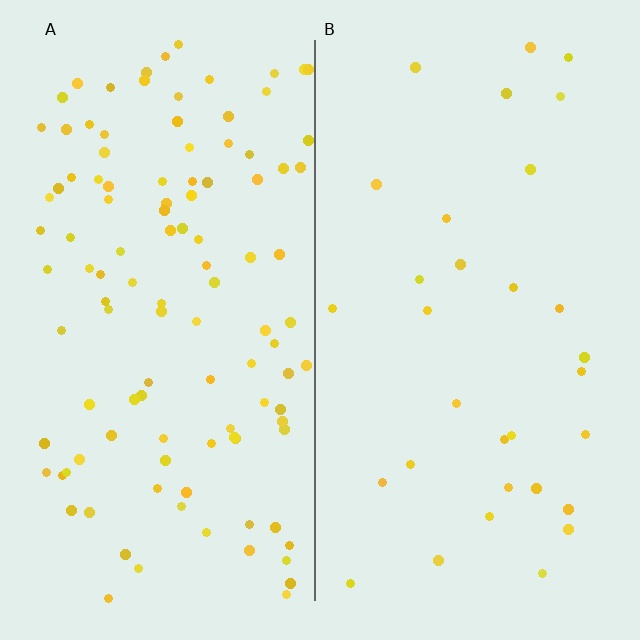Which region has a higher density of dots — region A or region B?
A (the left).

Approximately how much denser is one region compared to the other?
Approximately 3.5× — region A over region B.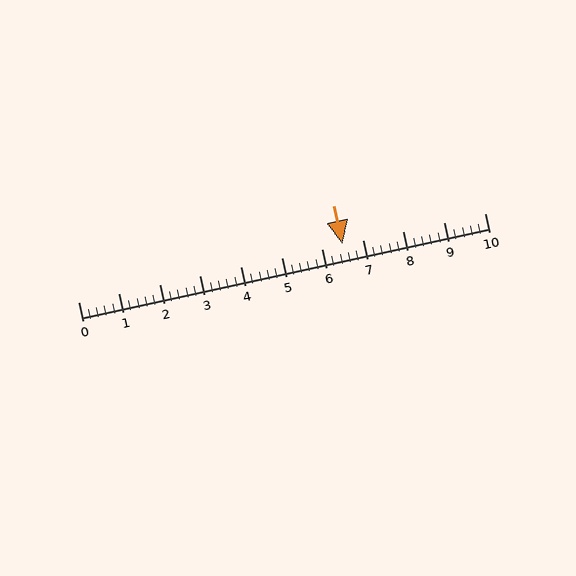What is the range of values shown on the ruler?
The ruler shows values from 0 to 10.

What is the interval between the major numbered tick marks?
The major tick marks are spaced 1 units apart.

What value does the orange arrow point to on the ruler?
The orange arrow points to approximately 6.5.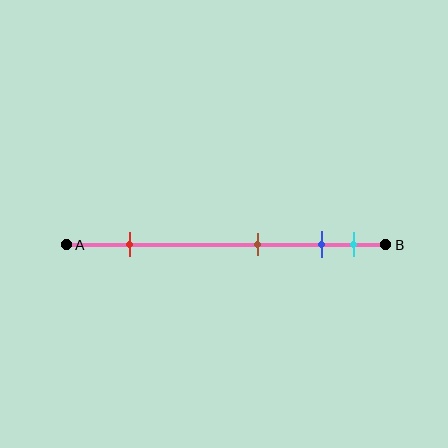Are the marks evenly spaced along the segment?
No, the marks are not evenly spaced.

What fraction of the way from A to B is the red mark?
The red mark is approximately 20% (0.2) of the way from A to B.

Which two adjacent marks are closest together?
The blue and cyan marks are the closest adjacent pair.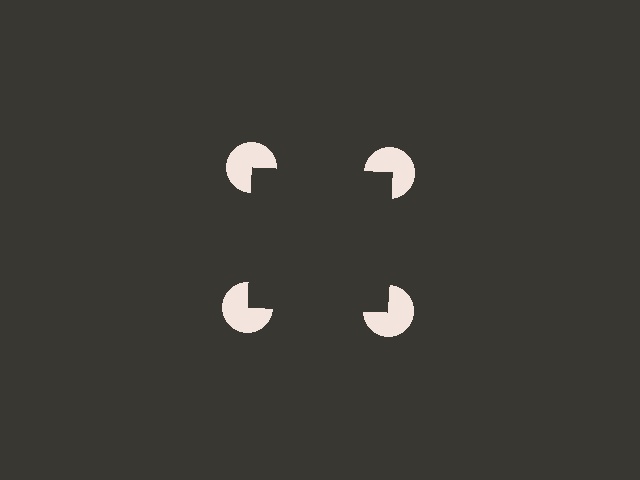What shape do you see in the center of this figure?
An illusory square — its edges are inferred from the aligned wedge cuts in the pac-man discs, not physically drawn.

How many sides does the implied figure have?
4 sides.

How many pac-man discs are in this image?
There are 4 — one at each vertex of the illusory square.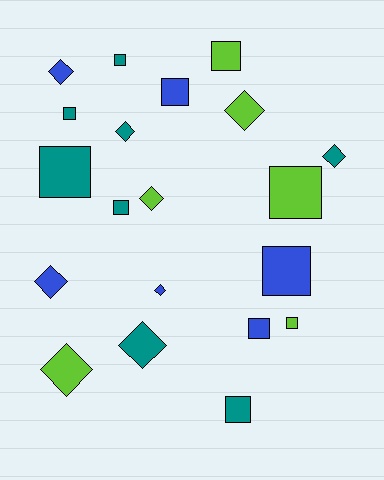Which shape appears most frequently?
Square, with 11 objects.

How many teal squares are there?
There are 5 teal squares.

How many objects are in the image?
There are 20 objects.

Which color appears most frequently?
Teal, with 8 objects.